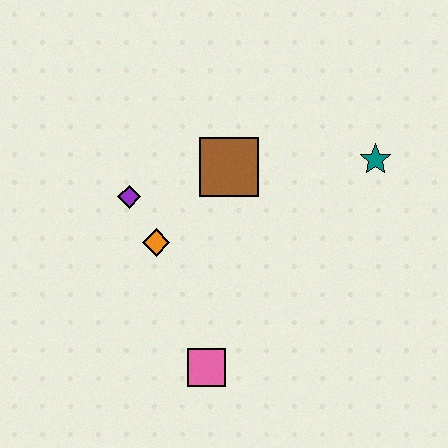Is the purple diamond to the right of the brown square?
No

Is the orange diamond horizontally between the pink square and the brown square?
No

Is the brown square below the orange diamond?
No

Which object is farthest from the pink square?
The teal star is farthest from the pink square.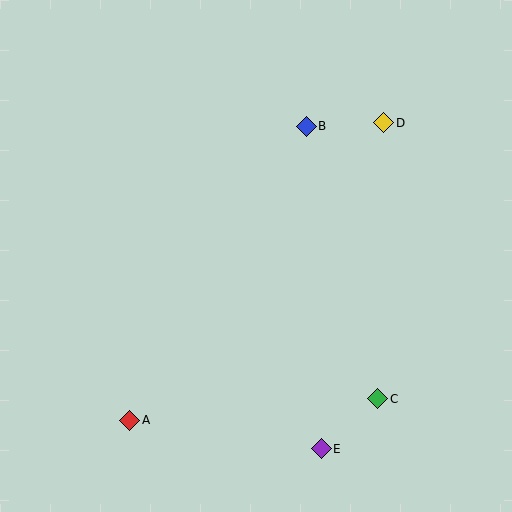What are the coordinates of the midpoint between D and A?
The midpoint between D and A is at (257, 271).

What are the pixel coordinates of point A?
Point A is at (130, 420).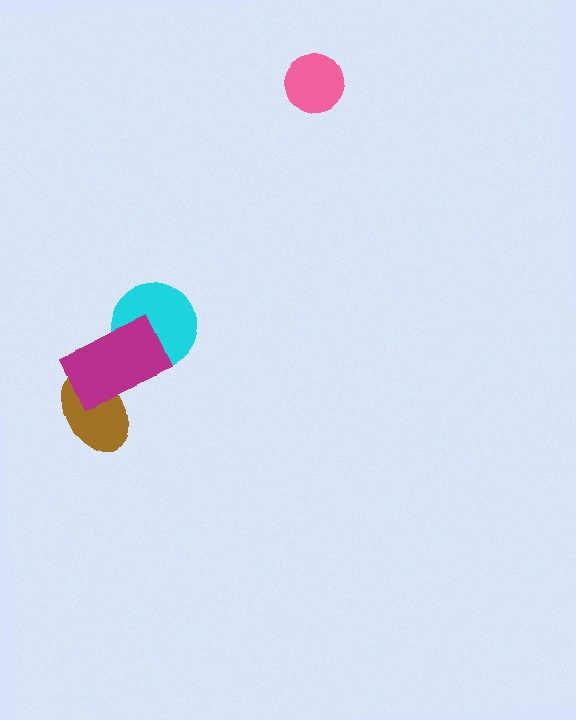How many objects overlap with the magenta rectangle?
2 objects overlap with the magenta rectangle.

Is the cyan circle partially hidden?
Yes, it is partially covered by another shape.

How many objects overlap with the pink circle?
0 objects overlap with the pink circle.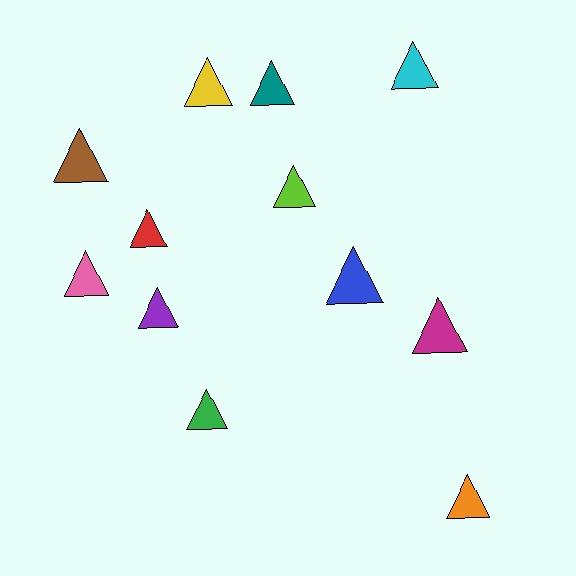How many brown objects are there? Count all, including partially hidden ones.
There is 1 brown object.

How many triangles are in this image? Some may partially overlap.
There are 12 triangles.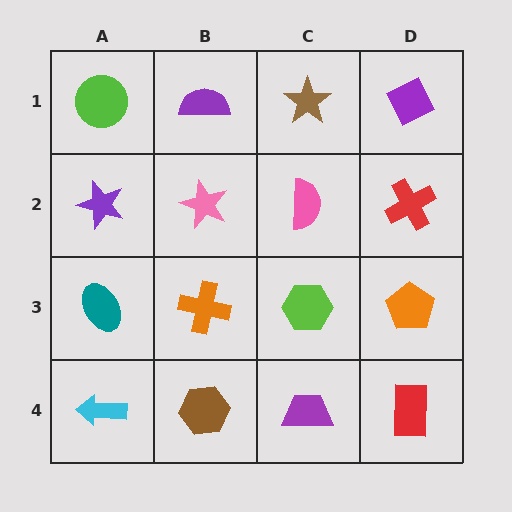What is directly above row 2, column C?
A brown star.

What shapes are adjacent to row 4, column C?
A lime hexagon (row 3, column C), a brown hexagon (row 4, column B), a red rectangle (row 4, column D).